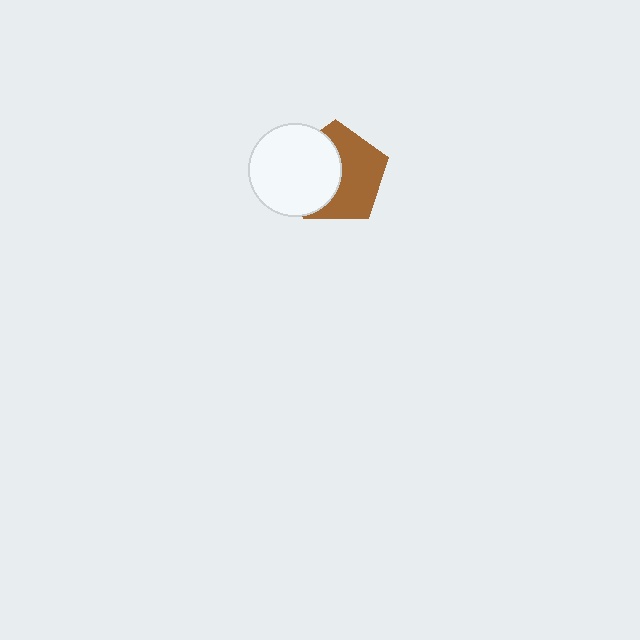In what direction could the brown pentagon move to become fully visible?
The brown pentagon could move right. That would shift it out from behind the white circle entirely.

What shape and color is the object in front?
The object in front is a white circle.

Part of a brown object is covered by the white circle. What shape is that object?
It is a pentagon.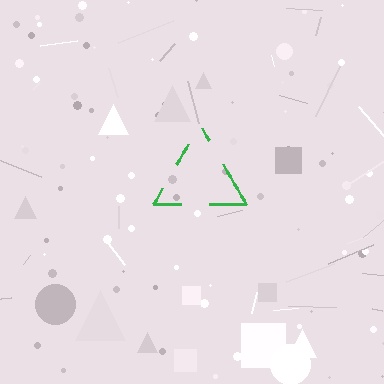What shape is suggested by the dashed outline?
The dashed outline suggests a triangle.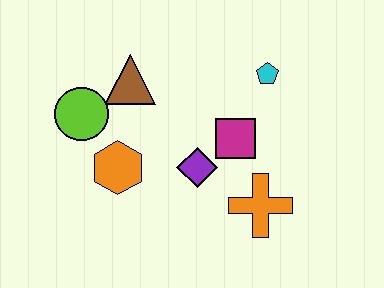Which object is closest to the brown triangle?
The lime circle is closest to the brown triangle.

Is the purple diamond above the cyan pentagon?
No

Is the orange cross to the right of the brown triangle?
Yes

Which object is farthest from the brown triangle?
The orange cross is farthest from the brown triangle.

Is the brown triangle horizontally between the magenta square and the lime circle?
Yes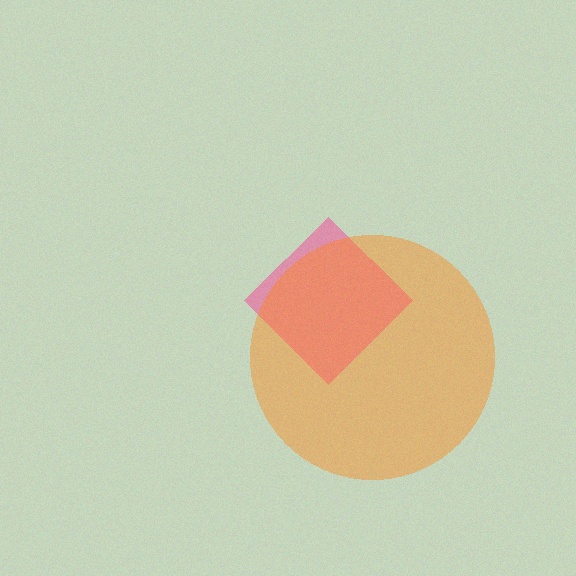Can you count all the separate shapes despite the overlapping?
Yes, there are 2 separate shapes.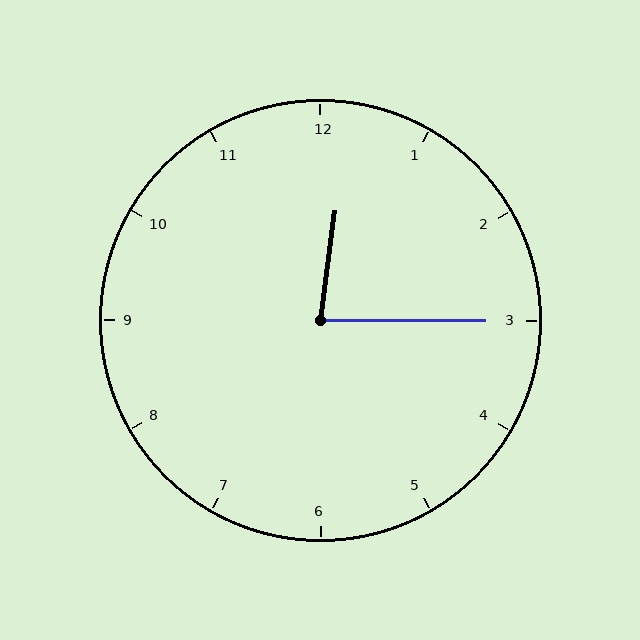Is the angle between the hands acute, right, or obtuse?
It is acute.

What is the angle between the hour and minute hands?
Approximately 82 degrees.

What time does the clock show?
12:15.